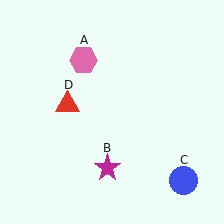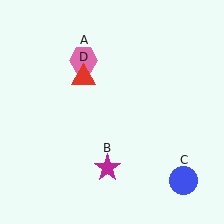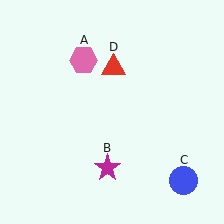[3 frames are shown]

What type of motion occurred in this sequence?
The red triangle (object D) rotated clockwise around the center of the scene.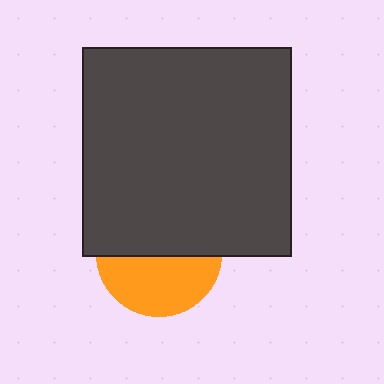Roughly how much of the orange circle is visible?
About half of it is visible (roughly 46%).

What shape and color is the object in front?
The object in front is a dark gray square.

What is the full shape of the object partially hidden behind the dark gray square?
The partially hidden object is an orange circle.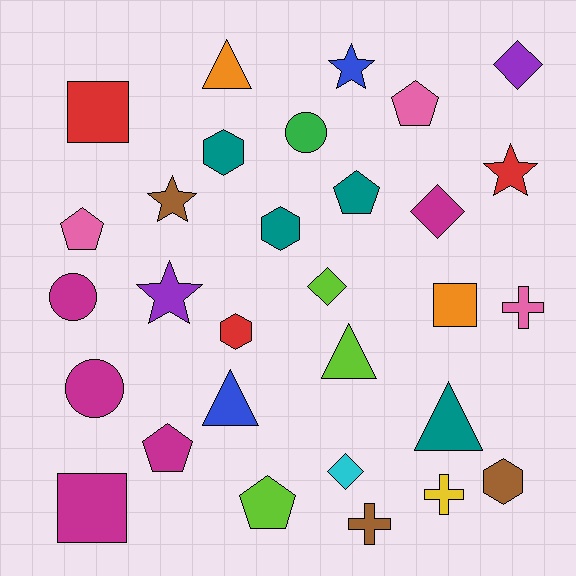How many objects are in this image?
There are 30 objects.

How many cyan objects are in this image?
There is 1 cyan object.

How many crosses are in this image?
There are 3 crosses.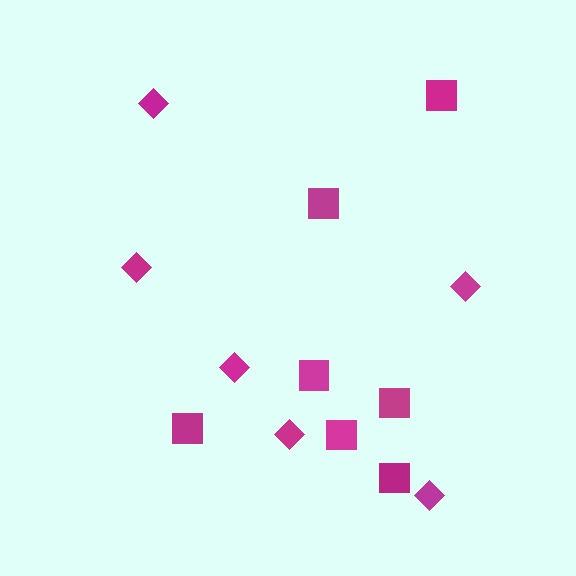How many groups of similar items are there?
There are 2 groups: one group of squares (7) and one group of diamonds (6).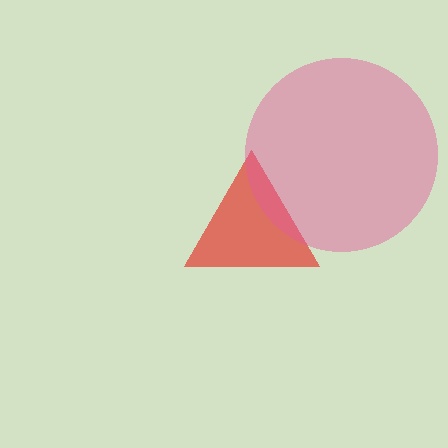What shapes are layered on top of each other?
The layered shapes are: a red triangle, a pink circle.